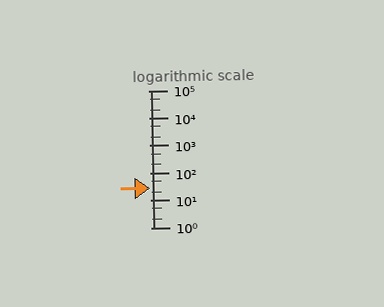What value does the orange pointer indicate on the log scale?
The pointer indicates approximately 28.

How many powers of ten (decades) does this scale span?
The scale spans 5 decades, from 1 to 100000.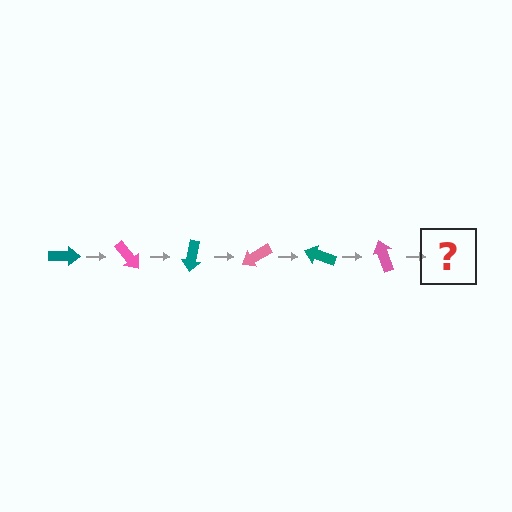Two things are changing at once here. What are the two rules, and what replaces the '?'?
The two rules are that it rotates 50 degrees each step and the color cycles through teal and pink. The '?' should be a teal arrow, rotated 300 degrees from the start.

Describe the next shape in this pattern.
It should be a teal arrow, rotated 300 degrees from the start.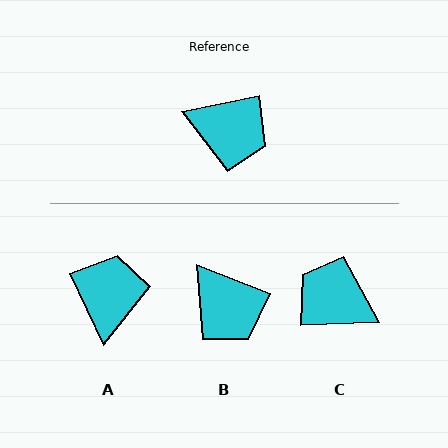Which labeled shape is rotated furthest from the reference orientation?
C, about 171 degrees away.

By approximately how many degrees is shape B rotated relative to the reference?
Approximately 33 degrees clockwise.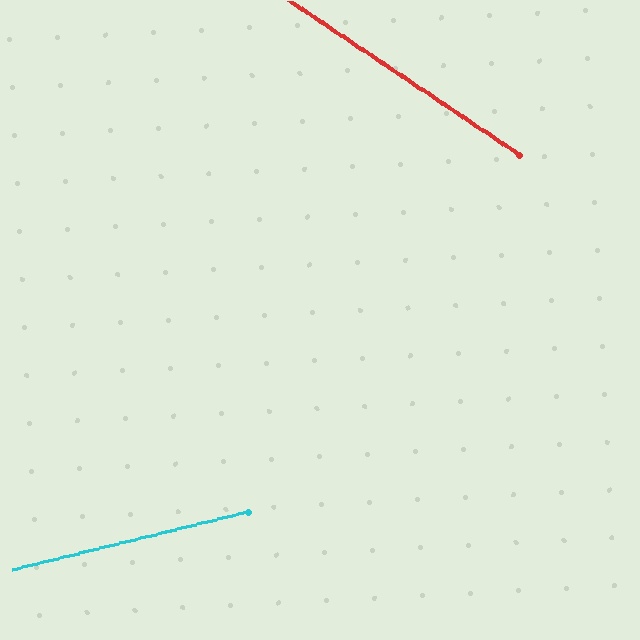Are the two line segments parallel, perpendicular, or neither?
Neither parallel nor perpendicular — they differ by about 48°.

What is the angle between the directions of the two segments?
Approximately 48 degrees.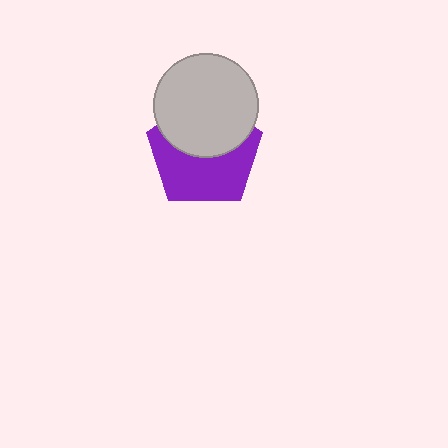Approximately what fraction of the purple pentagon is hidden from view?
Roughly 44% of the purple pentagon is hidden behind the light gray circle.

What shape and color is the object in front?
The object in front is a light gray circle.